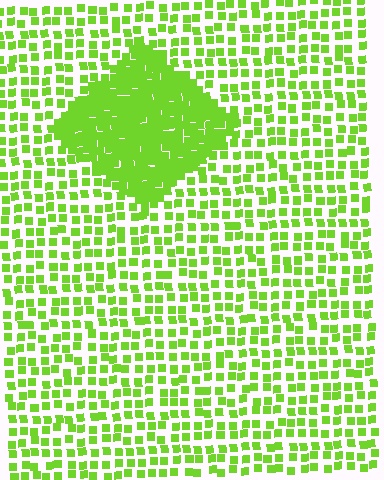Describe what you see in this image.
The image contains small lime elements arranged at two different densities. A diamond-shaped region is visible where the elements are more densely packed than the surrounding area.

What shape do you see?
I see a diamond.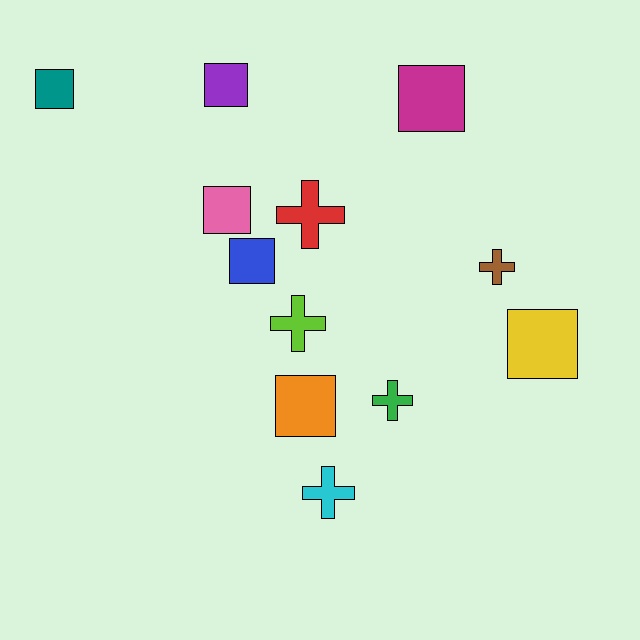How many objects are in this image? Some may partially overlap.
There are 12 objects.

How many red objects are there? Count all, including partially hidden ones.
There is 1 red object.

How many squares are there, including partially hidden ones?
There are 7 squares.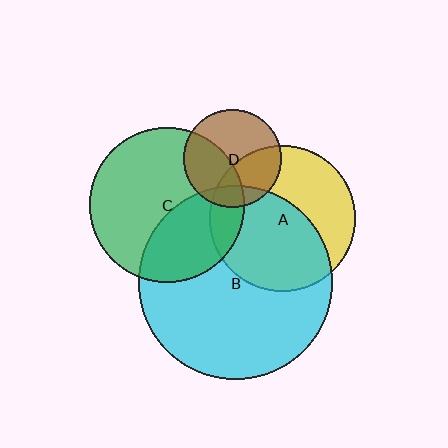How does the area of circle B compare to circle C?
Approximately 1.6 times.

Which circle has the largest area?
Circle B (cyan).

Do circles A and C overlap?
Yes.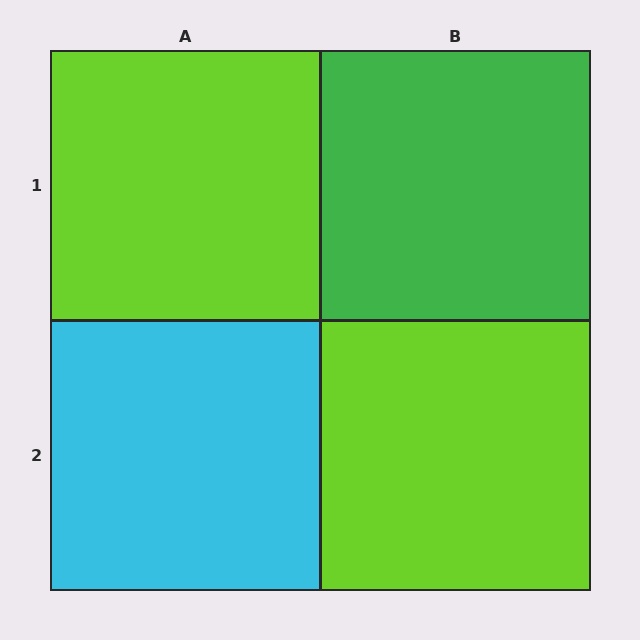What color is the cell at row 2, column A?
Cyan.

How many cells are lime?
2 cells are lime.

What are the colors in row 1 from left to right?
Lime, green.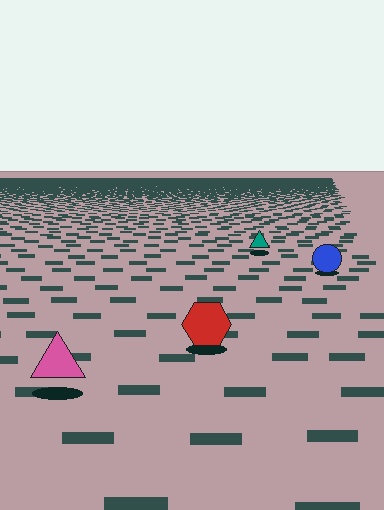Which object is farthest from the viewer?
The teal triangle is farthest from the viewer. It appears smaller and the ground texture around it is denser.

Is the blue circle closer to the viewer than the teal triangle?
Yes. The blue circle is closer — you can tell from the texture gradient: the ground texture is coarser near it.